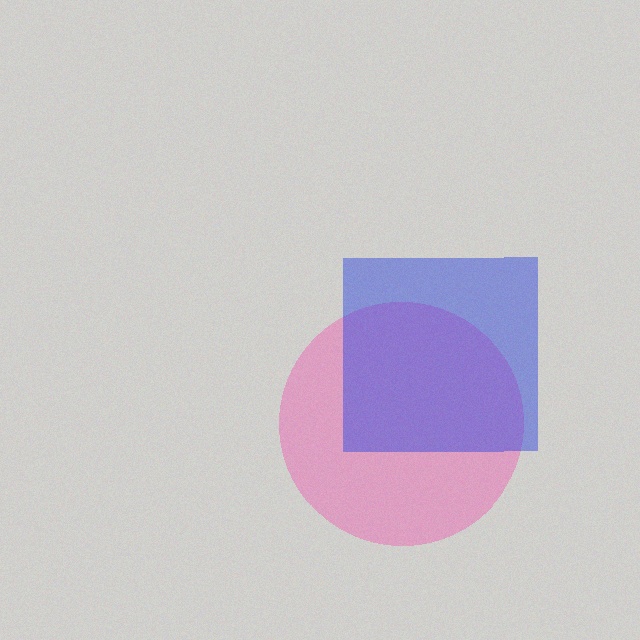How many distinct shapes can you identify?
There are 2 distinct shapes: a pink circle, a blue square.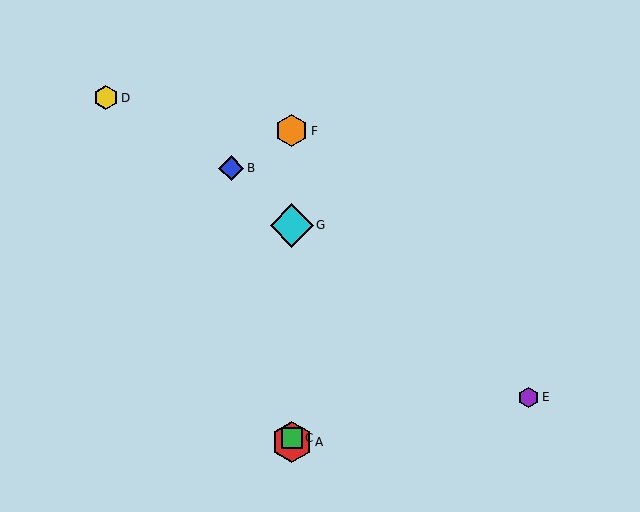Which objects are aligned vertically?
Objects A, C, F, G are aligned vertically.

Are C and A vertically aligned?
Yes, both are at x≈292.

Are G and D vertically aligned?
No, G is at x≈292 and D is at x≈106.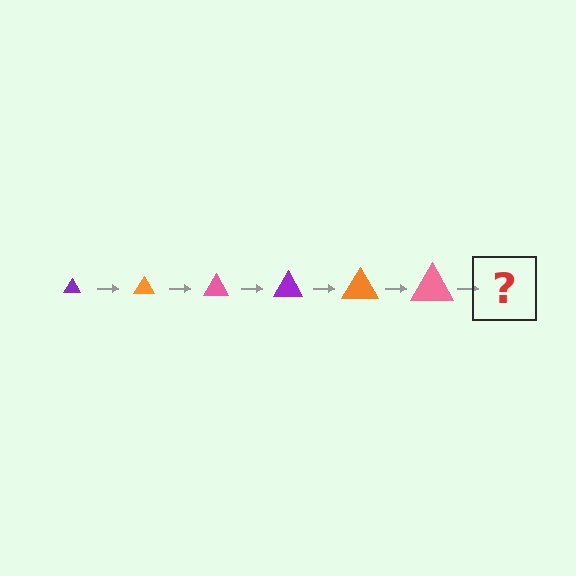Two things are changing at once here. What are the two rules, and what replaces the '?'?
The two rules are that the triangle grows larger each step and the color cycles through purple, orange, and pink. The '?' should be a purple triangle, larger than the previous one.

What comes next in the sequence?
The next element should be a purple triangle, larger than the previous one.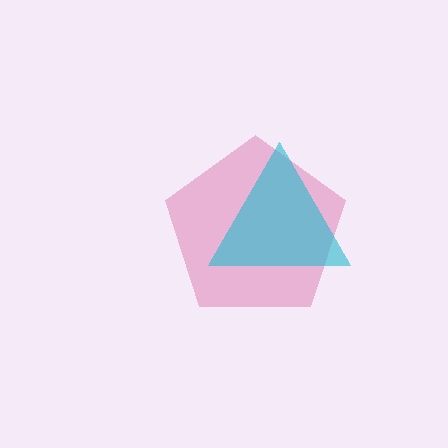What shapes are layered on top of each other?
The layered shapes are: a pink pentagon, a cyan triangle.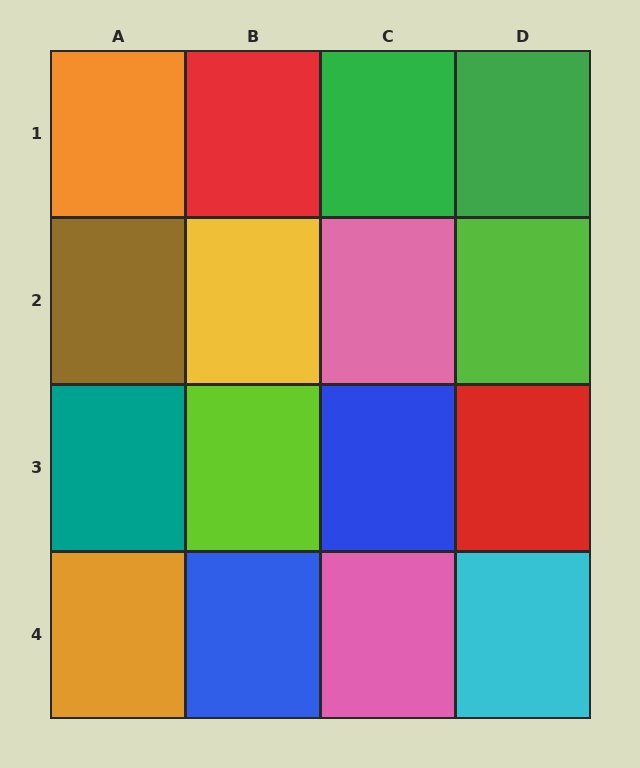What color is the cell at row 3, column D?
Red.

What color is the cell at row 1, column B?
Red.